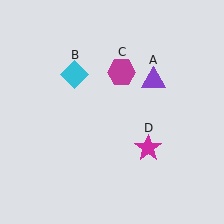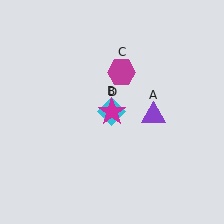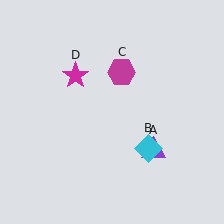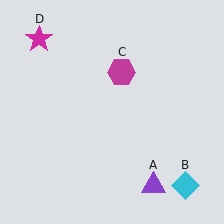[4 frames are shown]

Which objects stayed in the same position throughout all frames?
Magenta hexagon (object C) remained stationary.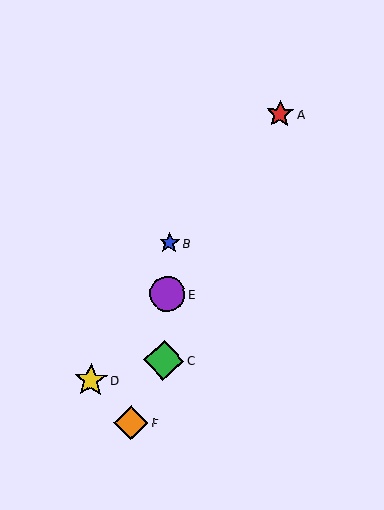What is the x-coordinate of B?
Object B is at x≈170.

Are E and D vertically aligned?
No, E is at x≈167 and D is at x≈91.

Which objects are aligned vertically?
Objects B, C, E are aligned vertically.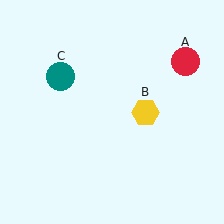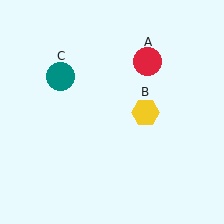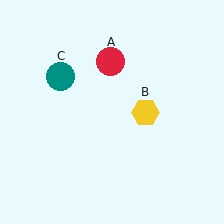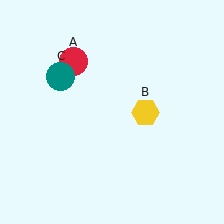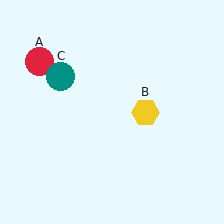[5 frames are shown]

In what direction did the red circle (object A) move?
The red circle (object A) moved left.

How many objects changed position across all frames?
1 object changed position: red circle (object A).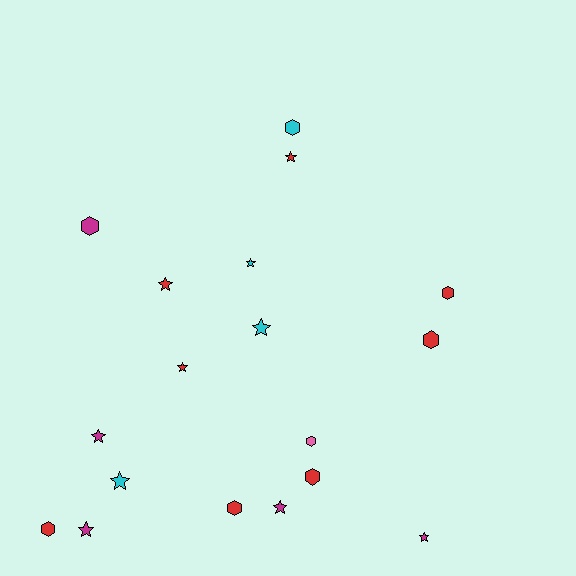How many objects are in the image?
There are 18 objects.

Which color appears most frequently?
Red, with 8 objects.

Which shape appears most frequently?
Star, with 10 objects.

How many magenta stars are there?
There are 4 magenta stars.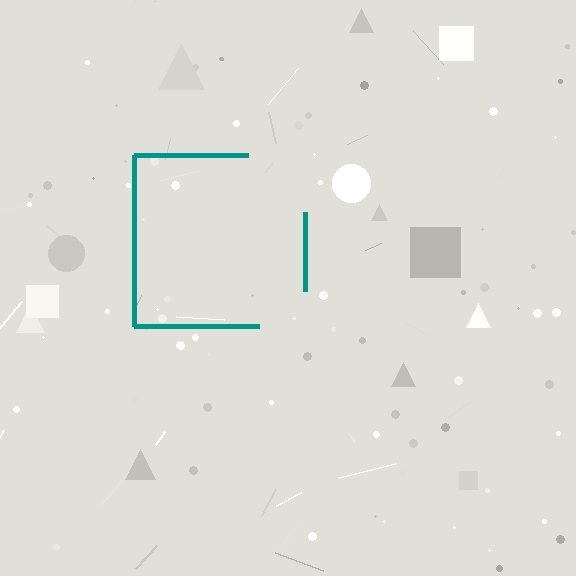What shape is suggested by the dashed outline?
The dashed outline suggests a square.